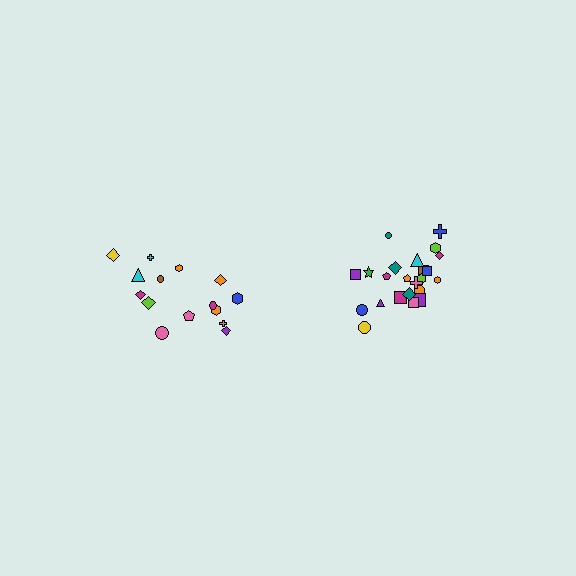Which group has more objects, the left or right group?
The right group.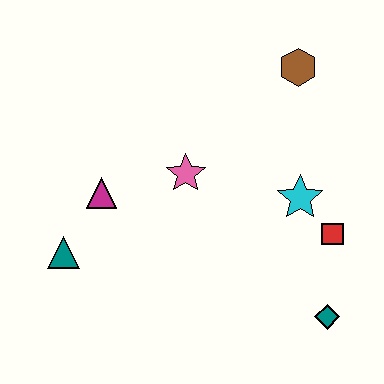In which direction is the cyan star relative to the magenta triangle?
The cyan star is to the right of the magenta triangle.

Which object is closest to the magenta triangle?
The teal triangle is closest to the magenta triangle.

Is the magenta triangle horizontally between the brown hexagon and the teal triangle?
Yes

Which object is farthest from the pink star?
The teal diamond is farthest from the pink star.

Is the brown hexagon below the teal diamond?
No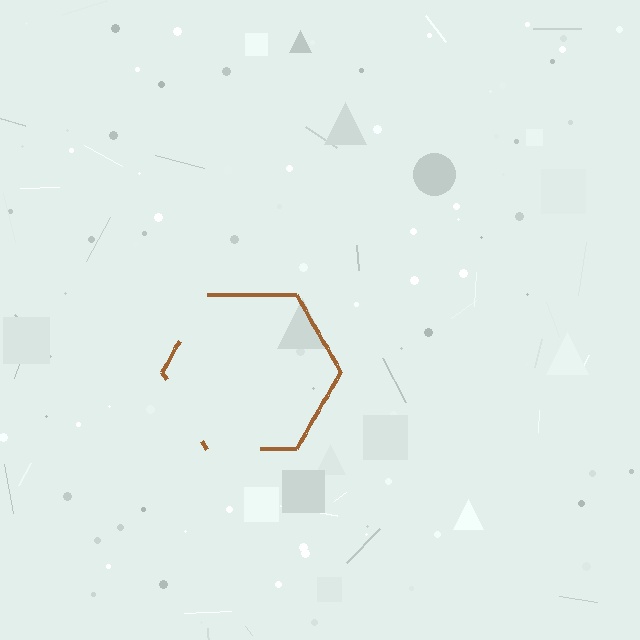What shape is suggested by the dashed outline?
The dashed outline suggests a hexagon.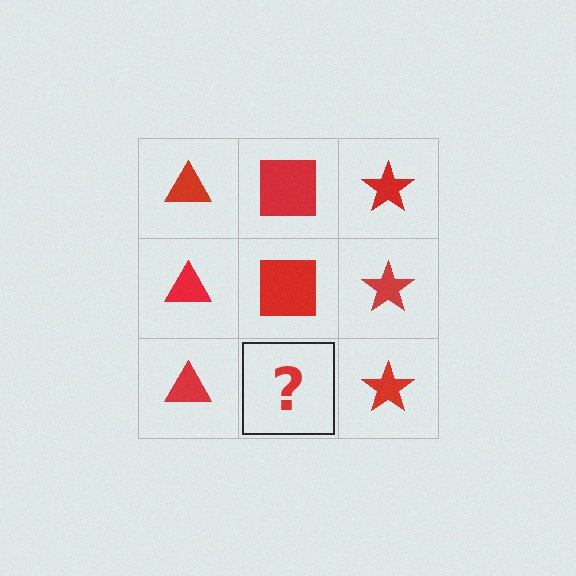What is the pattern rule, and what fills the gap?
The rule is that each column has a consistent shape. The gap should be filled with a red square.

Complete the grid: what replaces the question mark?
The question mark should be replaced with a red square.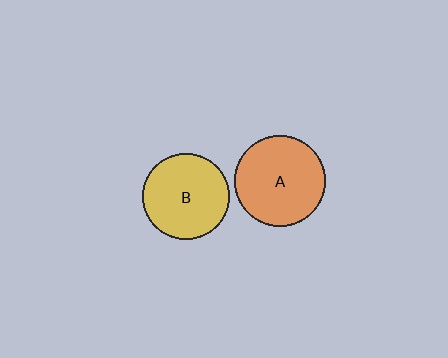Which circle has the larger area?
Circle A (orange).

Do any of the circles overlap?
No, none of the circles overlap.